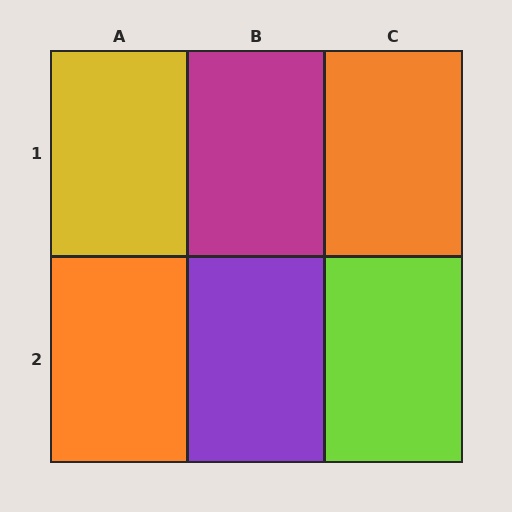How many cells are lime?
1 cell is lime.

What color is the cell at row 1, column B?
Magenta.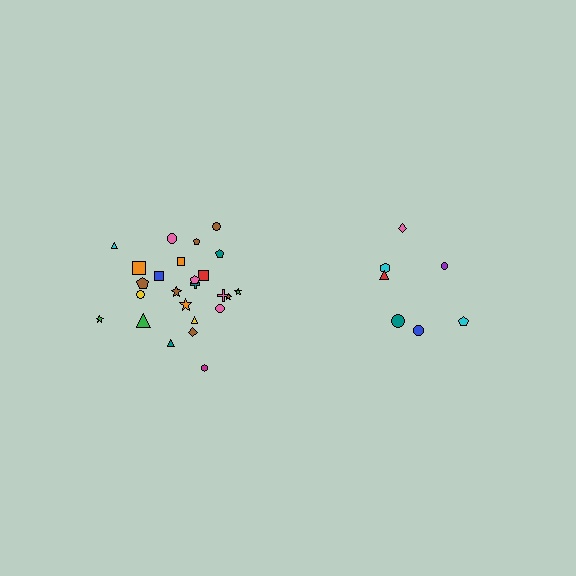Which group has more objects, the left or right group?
The left group.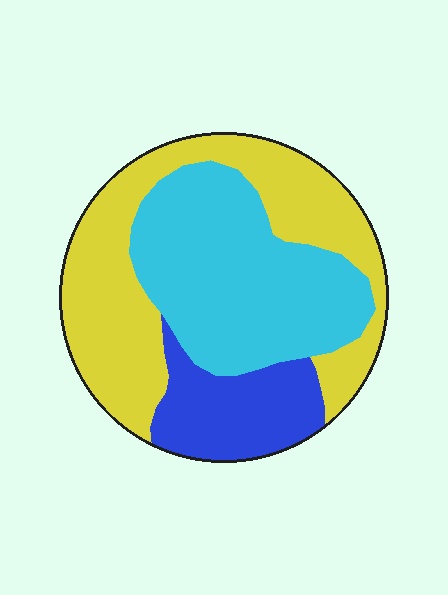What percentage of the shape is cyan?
Cyan takes up about two fifths (2/5) of the shape.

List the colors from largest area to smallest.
From largest to smallest: yellow, cyan, blue.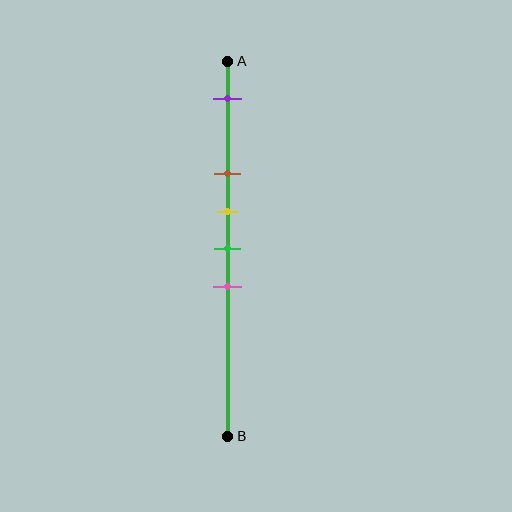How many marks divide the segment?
There are 5 marks dividing the segment.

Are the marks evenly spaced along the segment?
No, the marks are not evenly spaced.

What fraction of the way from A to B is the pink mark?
The pink mark is approximately 60% (0.6) of the way from A to B.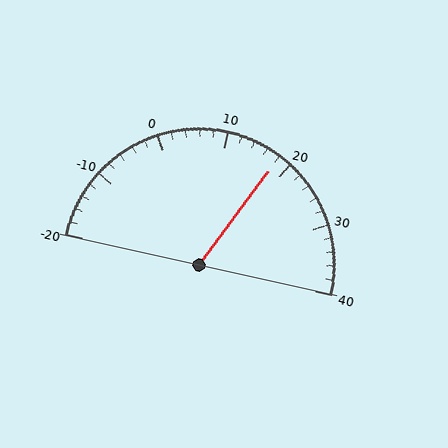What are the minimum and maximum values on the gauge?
The gauge ranges from -20 to 40.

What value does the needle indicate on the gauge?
The needle indicates approximately 18.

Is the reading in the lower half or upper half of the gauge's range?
The reading is in the upper half of the range (-20 to 40).